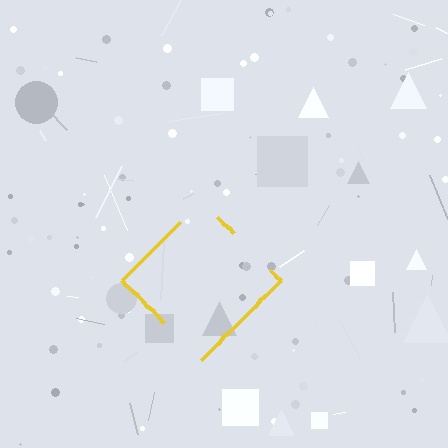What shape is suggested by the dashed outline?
The dashed outline suggests a diamond.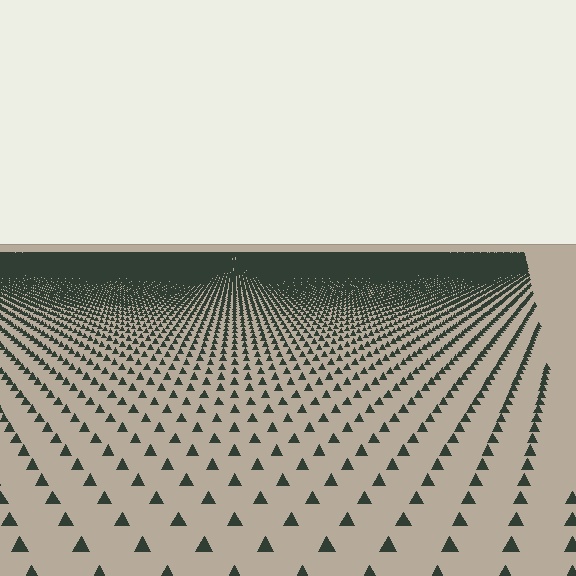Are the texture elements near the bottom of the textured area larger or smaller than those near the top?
Larger. Near the bottom, elements are closer to the viewer and appear at a bigger on-screen size.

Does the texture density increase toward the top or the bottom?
Density increases toward the top.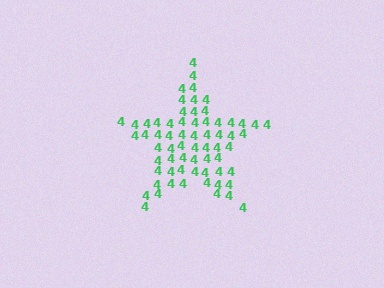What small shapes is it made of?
It is made of small digit 4's.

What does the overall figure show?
The overall figure shows a star.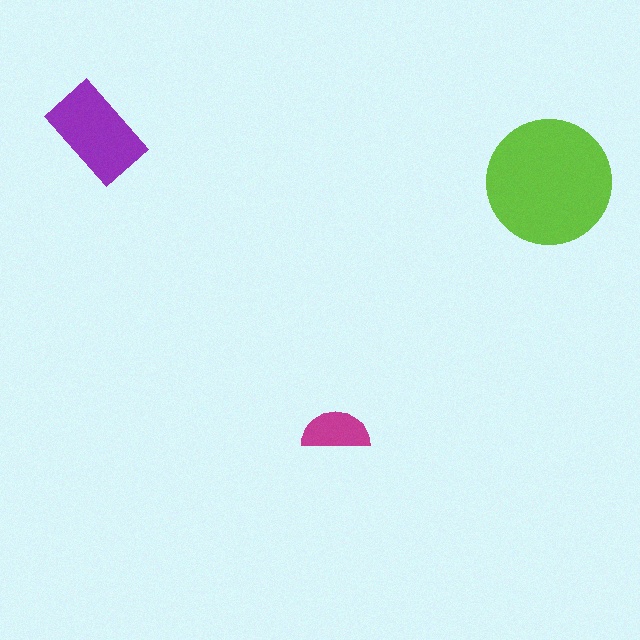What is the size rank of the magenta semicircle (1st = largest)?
3rd.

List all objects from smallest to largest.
The magenta semicircle, the purple rectangle, the lime circle.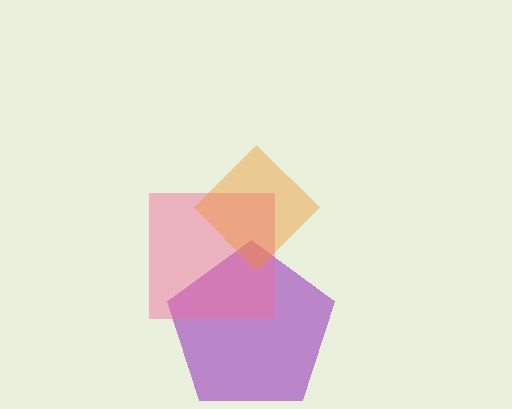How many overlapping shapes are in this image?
There are 3 overlapping shapes in the image.